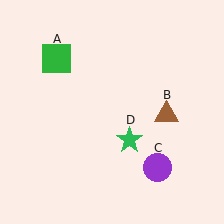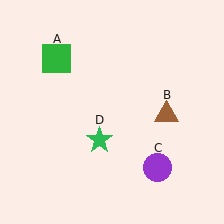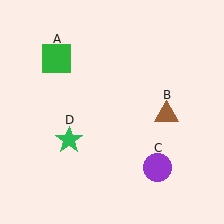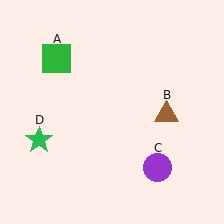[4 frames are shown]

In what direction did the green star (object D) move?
The green star (object D) moved left.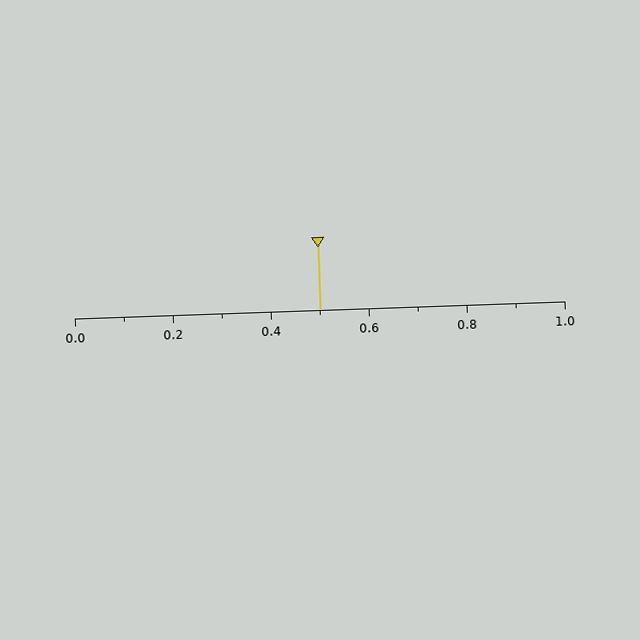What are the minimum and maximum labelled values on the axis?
The axis runs from 0.0 to 1.0.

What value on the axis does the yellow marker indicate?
The marker indicates approximately 0.5.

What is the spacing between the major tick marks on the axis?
The major ticks are spaced 0.2 apart.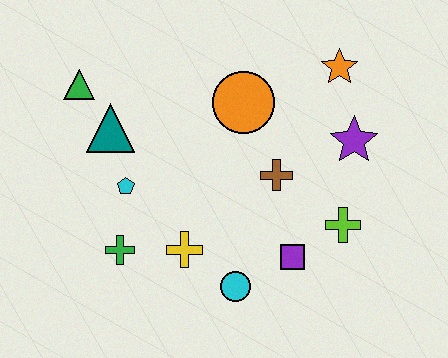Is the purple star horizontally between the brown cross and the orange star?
No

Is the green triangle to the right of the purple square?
No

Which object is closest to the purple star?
The orange star is closest to the purple star.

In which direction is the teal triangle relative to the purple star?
The teal triangle is to the left of the purple star.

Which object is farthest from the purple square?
The green triangle is farthest from the purple square.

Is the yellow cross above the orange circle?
No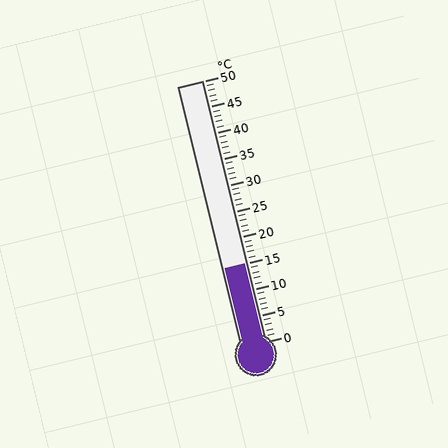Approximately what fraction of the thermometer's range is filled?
The thermometer is filled to approximately 30% of its range.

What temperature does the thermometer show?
The thermometer shows approximately 15°C.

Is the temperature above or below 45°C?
The temperature is below 45°C.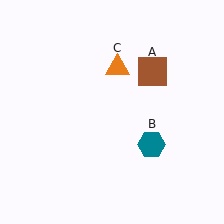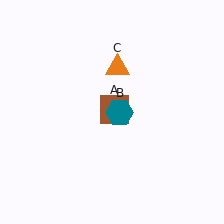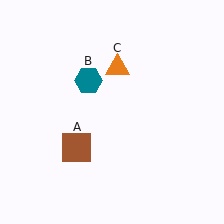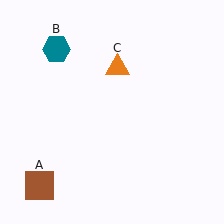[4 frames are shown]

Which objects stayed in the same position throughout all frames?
Orange triangle (object C) remained stationary.